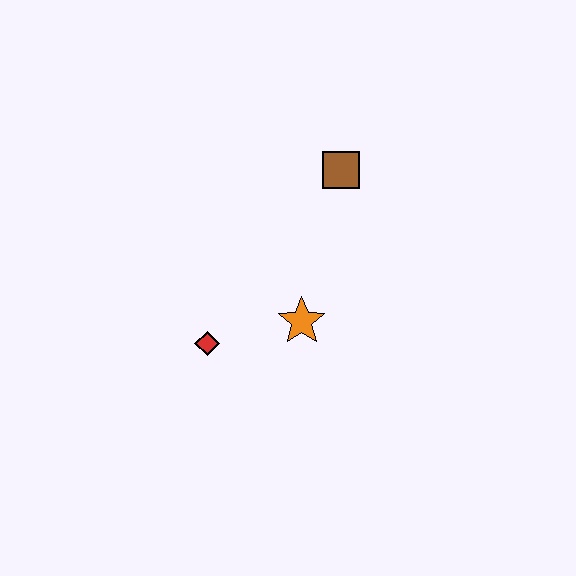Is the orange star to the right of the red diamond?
Yes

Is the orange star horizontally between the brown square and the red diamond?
Yes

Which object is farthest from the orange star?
The brown square is farthest from the orange star.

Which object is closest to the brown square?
The orange star is closest to the brown square.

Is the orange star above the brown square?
No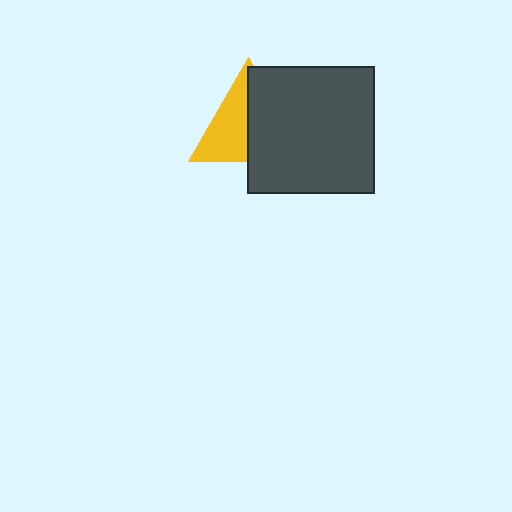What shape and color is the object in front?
The object in front is a dark gray square.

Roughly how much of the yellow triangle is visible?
About half of it is visible (roughly 49%).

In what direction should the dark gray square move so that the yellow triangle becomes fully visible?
The dark gray square should move right. That is the shortest direction to clear the overlap and leave the yellow triangle fully visible.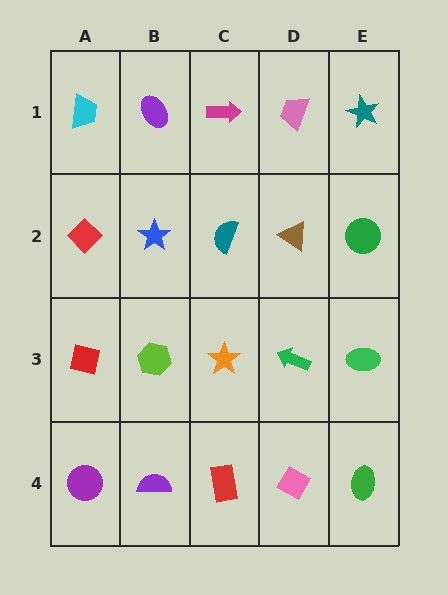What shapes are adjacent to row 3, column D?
A brown triangle (row 2, column D), a pink diamond (row 4, column D), an orange star (row 3, column C), a green ellipse (row 3, column E).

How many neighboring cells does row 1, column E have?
2.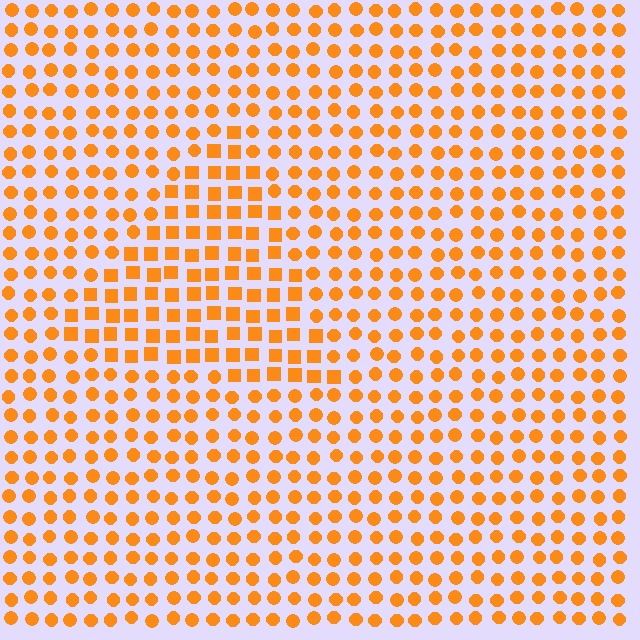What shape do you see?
I see a triangle.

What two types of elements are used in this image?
The image uses squares inside the triangle region and circles outside it.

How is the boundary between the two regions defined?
The boundary is defined by a change in element shape: squares inside vs. circles outside. All elements share the same color and spacing.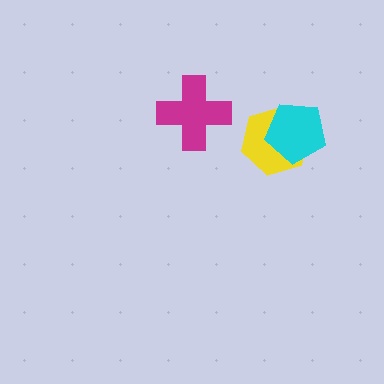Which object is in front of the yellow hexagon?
The cyan pentagon is in front of the yellow hexagon.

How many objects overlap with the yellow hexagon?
1 object overlaps with the yellow hexagon.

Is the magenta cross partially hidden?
No, no other shape covers it.